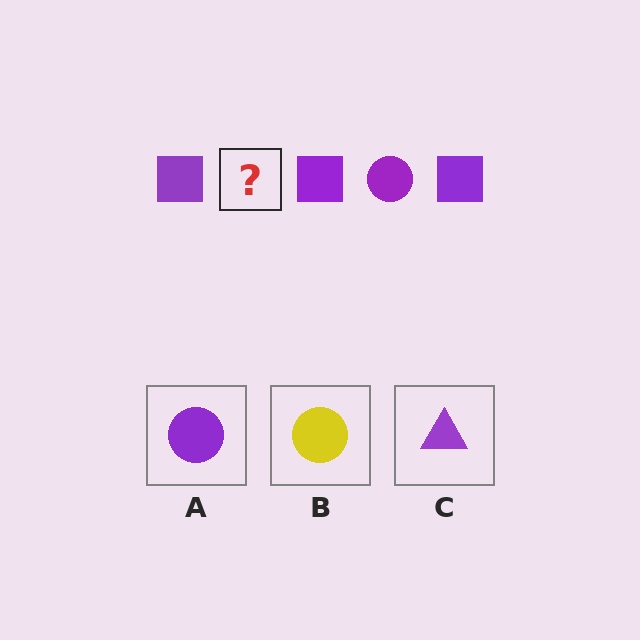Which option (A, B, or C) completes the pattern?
A.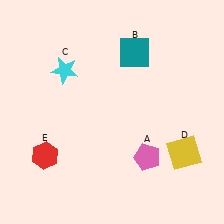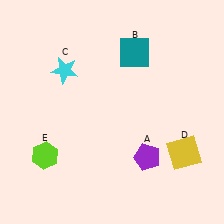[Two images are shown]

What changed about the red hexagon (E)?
In Image 1, E is red. In Image 2, it changed to lime.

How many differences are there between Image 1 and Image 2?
There are 2 differences between the two images.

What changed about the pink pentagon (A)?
In Image 1, A is pink. In Image 2, it changed to purple.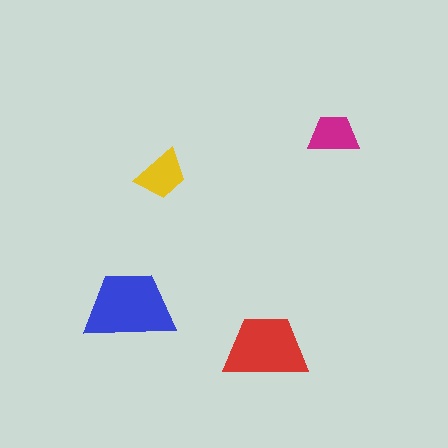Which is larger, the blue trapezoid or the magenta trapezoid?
The blue one.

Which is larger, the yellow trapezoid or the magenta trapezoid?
The yellow one.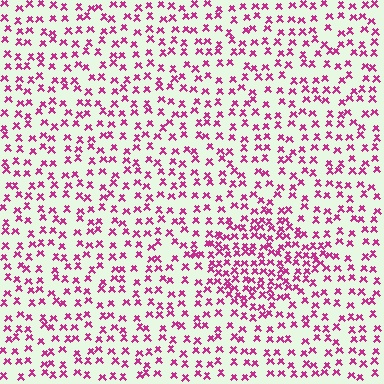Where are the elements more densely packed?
The elements are more densely packed inside the diamond boundary.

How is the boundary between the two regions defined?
The boundary is defined by a change in element density (approximately 1.9x ratio). All elements are the same color, size, and shape.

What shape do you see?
I see a diamond.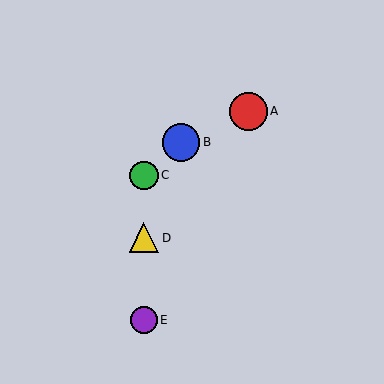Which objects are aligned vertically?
Objects C, D, E are aligned vertically.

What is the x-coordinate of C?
Object C is at x≈144.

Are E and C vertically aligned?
Yes, both are at x≈144.